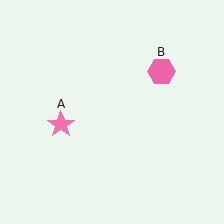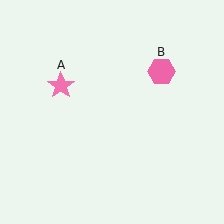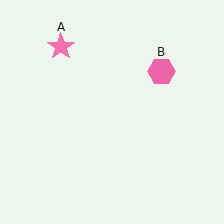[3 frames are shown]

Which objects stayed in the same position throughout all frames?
Pink hexagon (object B) remained stationary.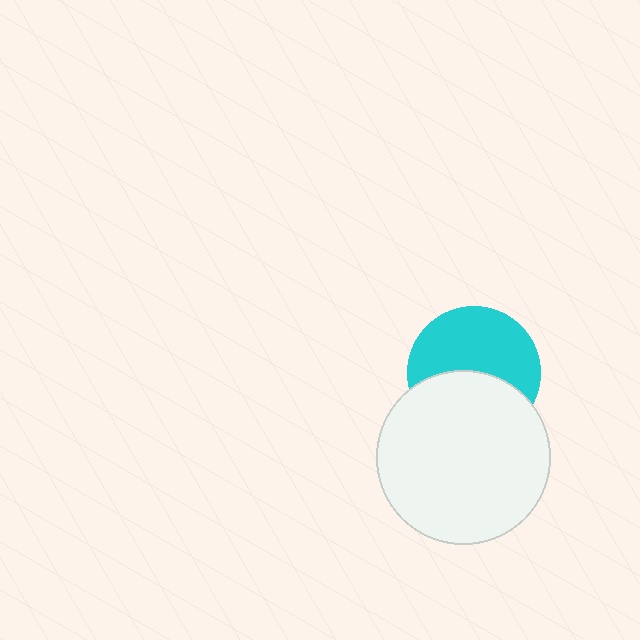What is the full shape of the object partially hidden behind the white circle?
The partially hidden object is a cyan circle.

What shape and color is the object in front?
The object in front is a white circle.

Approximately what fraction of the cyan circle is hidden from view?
Roughly 44% of the cyan circle is hidden behind the white circle.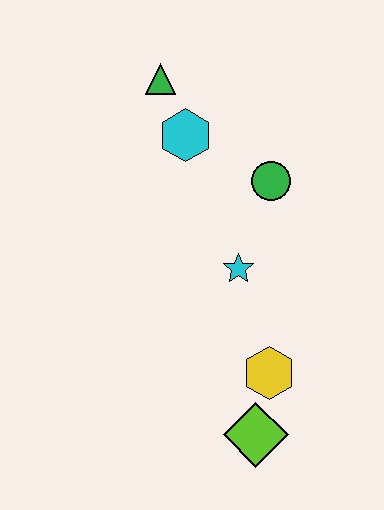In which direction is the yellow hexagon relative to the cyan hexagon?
The yellow hexagon is below the cyan hexagon.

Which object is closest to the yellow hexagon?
The lime diamond is closest to the yellow hexagon.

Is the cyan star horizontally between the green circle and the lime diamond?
No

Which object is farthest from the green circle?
The lime diamond is farthest from the green circle.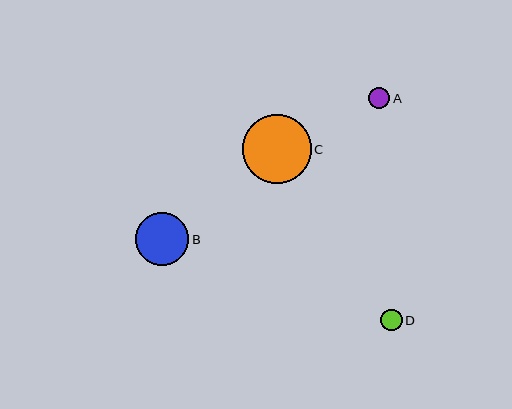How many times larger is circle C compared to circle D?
Circle C is approximately 3.2 times the size of circle D.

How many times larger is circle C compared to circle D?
Circle C is approximately 3.2 times the size of circle D.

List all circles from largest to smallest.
From largest to smallest: C, B, D, A.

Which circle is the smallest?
Circle A is the smallest with a size of approximately 21 pixels.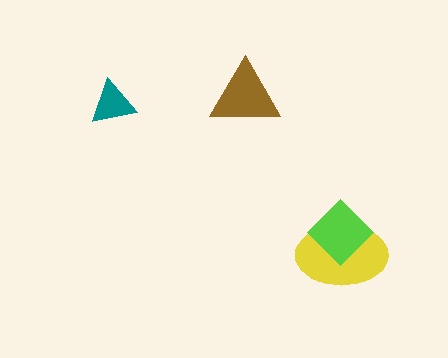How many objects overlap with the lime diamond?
1 object overlaps with the lime diamond.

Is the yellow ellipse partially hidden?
Yes, it is partially covered by another shape.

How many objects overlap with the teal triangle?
0 objects overlap with the teal triangle.